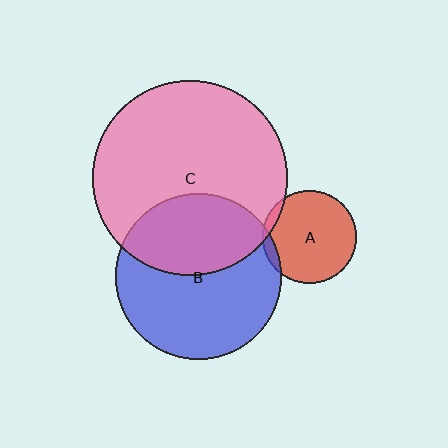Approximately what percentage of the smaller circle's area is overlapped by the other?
Approximately 40%.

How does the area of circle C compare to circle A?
Approximately 4.3 times.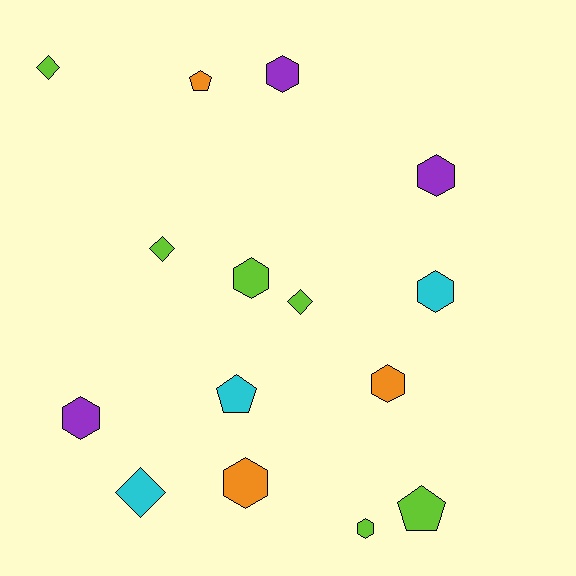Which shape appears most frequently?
Hexagon, with 8 objects.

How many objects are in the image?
There are 15 objects.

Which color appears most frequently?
Lime, with 6 objects.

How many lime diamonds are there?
There are 3 lime diamonds.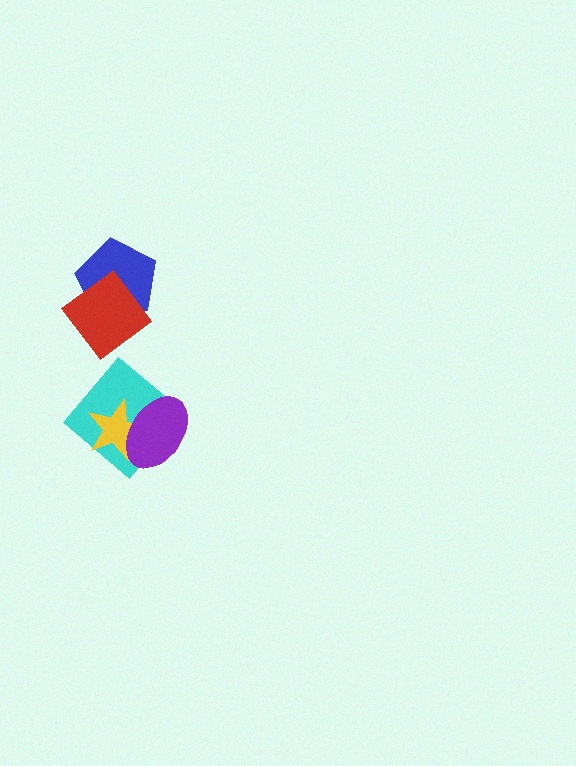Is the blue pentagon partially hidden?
Yes, it is partially covered by another shape.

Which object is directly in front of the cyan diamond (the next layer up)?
The yellow star is directly in front of the cyan diamond.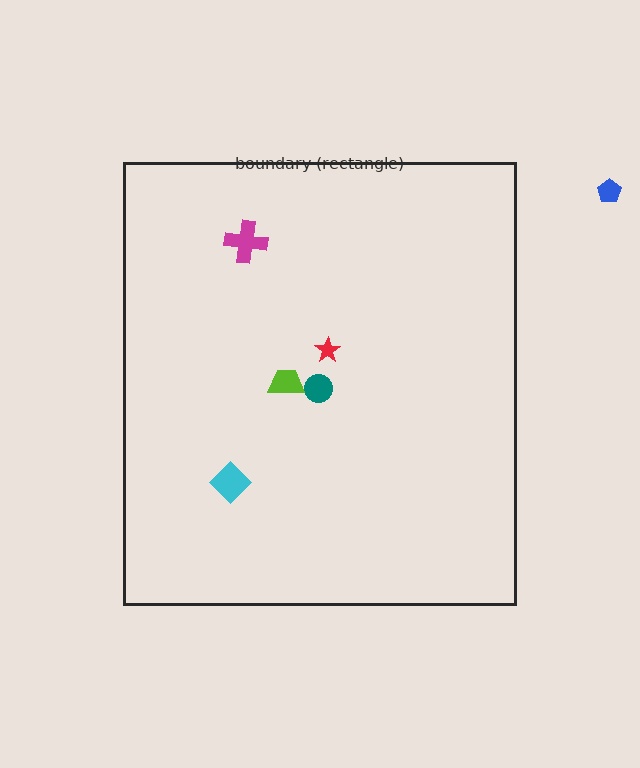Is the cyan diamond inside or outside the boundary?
Inside.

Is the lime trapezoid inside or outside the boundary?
Inside.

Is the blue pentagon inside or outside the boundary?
Outside.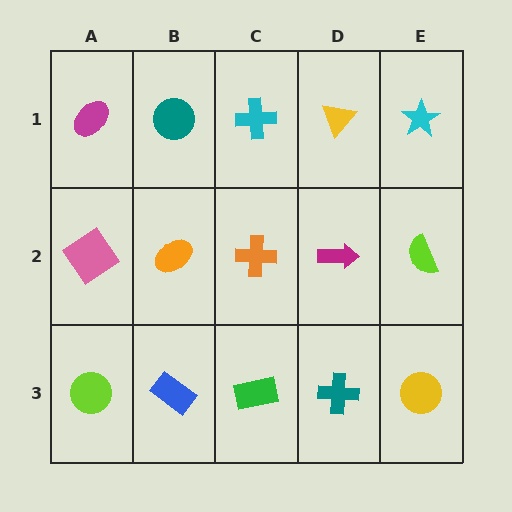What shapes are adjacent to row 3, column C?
An orange cross (row 2, column C), a blue rectangle (row 3, column B), a teal cross (row 3, column D).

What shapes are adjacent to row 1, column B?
An orange ellipse (row 2, column B), a magenta ellipse (row 1, column A), a cyan cross (row 1, column C).